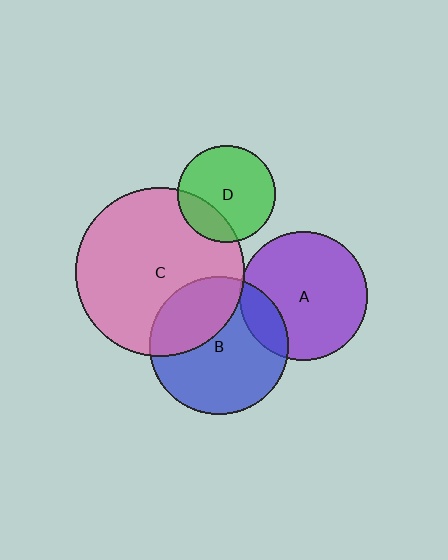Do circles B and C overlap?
Yes.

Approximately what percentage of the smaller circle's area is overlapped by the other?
Approximately 35%.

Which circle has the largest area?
Circle C (pink).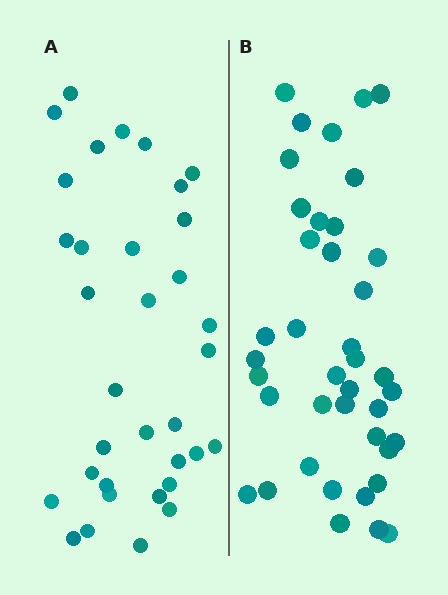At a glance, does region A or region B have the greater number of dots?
Region B (the right region) has more dots.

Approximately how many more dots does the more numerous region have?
Region B has about 6 more dots than region A.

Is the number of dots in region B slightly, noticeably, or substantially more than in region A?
Region B has only slightly more — the two regions are fairly close. The ratio is roughly 1.2 to 1.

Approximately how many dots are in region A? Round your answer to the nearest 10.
About 30 dots. (The exact count is 34, which rounds to 30.)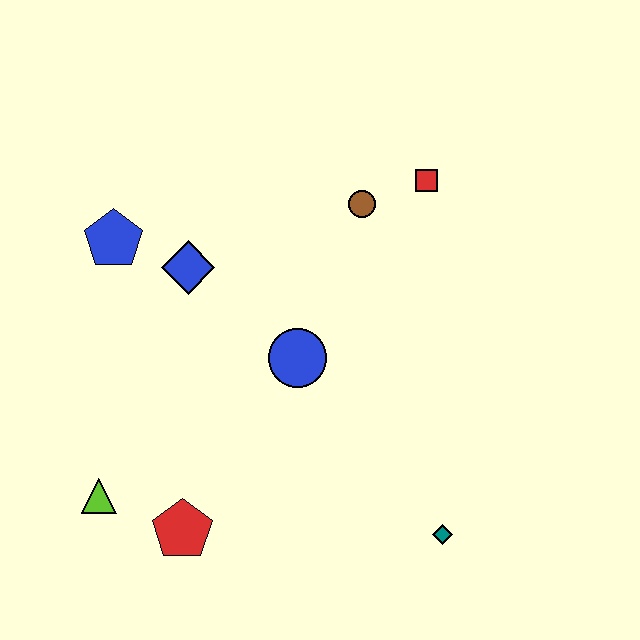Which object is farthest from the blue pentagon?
The teal diamond is farthest from the blue pentagon.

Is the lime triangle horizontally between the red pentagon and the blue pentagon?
No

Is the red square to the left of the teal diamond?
Yes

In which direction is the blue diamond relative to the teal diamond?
The blue diamond is above the teal diamond.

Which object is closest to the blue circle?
The blue diamond is closest to the blue circle.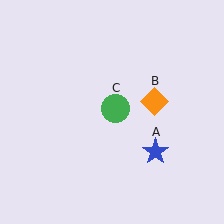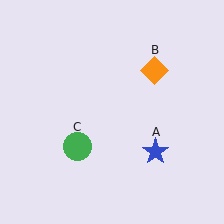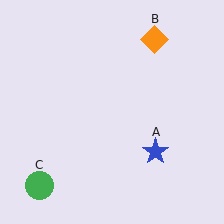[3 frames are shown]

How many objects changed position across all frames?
2 objects changed position: orange diamond (object B), green circle (object C).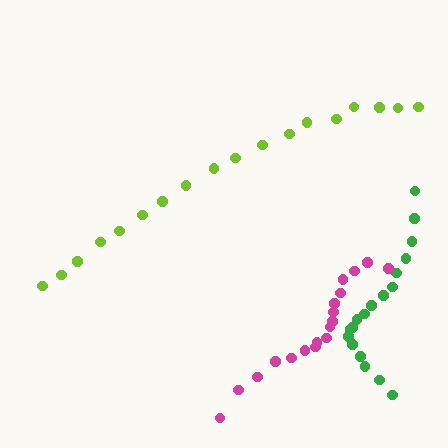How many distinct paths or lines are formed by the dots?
There are 3 distinct paths.